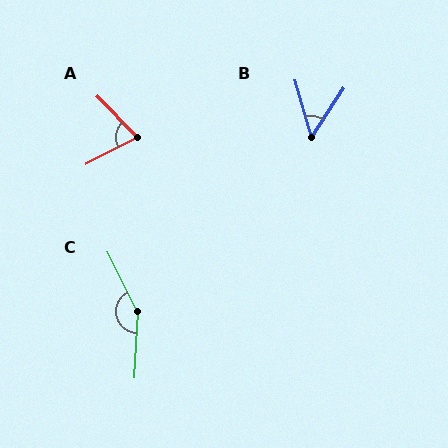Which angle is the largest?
C, at approximately 150 degrees.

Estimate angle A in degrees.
Approximately 73 degrees.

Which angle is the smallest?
B, at approximately 49 degrees.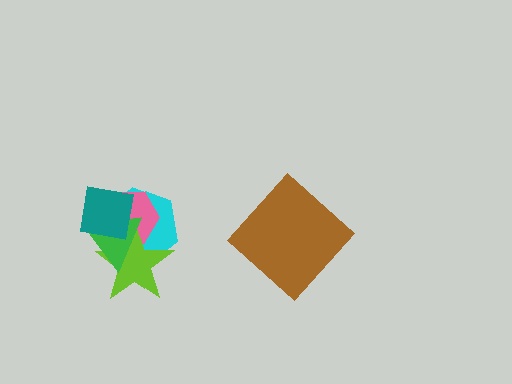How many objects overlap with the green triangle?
4 objects overlap with the green triangle.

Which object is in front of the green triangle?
The teal square is in front of the green triangle.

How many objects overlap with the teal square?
4 objects overlap with the teal square.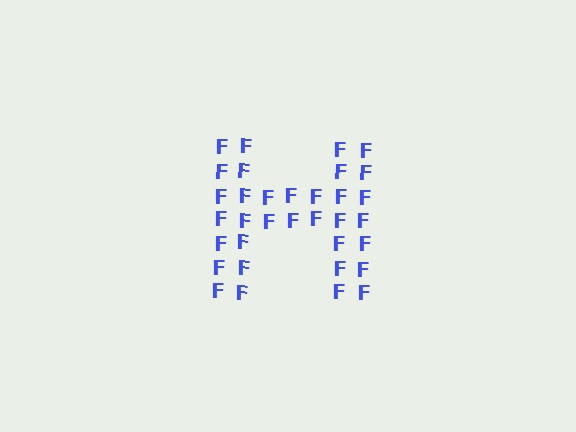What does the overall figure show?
The overall figure shows the letter H.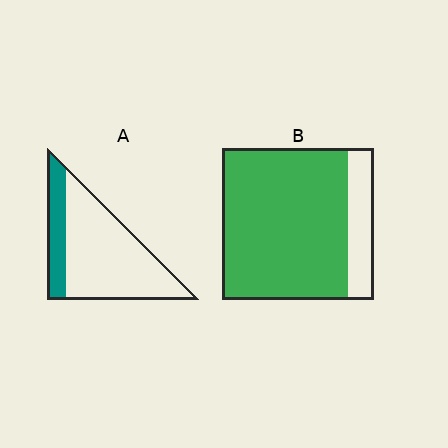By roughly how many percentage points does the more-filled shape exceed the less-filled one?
By roughly 60 percentage points (B over A).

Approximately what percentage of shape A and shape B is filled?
A is approximately 25% and B is approximately 85%.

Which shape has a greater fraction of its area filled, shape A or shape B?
Shape B.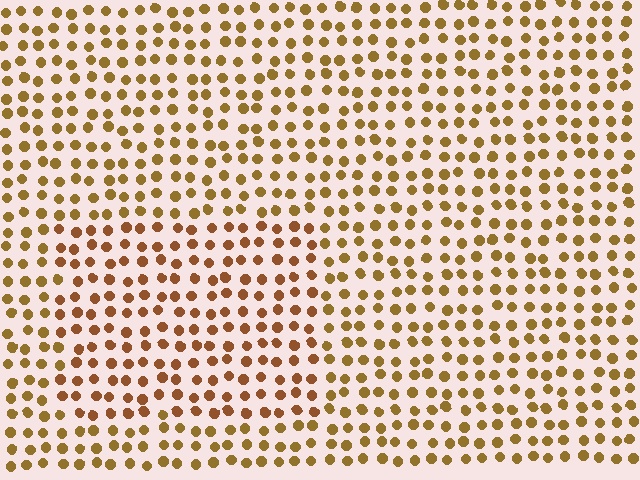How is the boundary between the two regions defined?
The boundary is defined purely by a slight shift in hue (about 20 degrees). Spacing, size, and orientation are identical on both sides.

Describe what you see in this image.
The image is filled with small brown elements in a uniform arrangement. A rectangle-shaped region is visible where the elements are tinted to a slightly different hue, forming a subtle color boundary.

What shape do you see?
I see a rectangle.